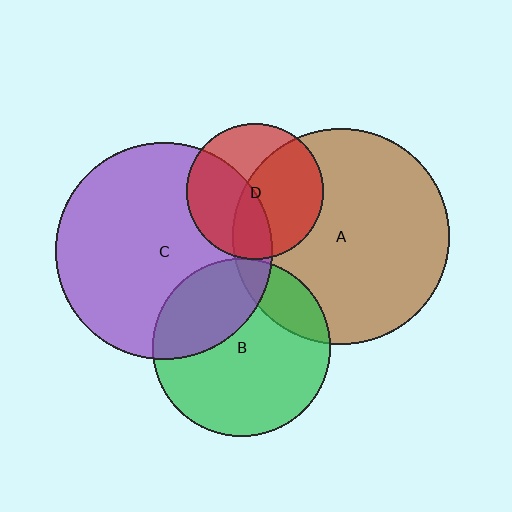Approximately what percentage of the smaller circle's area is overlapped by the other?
Approximately 55%.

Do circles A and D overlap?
Yes.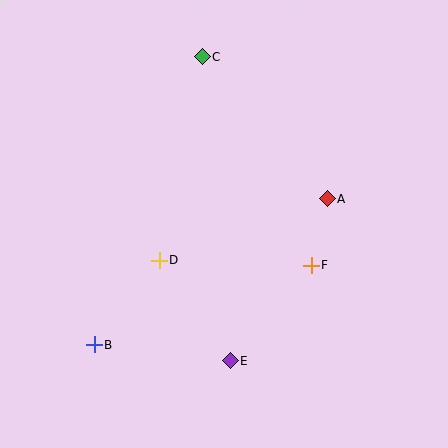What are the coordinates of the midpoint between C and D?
The midpoint between C and D is at (181, 158).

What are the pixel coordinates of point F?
Point F is at (311, 265).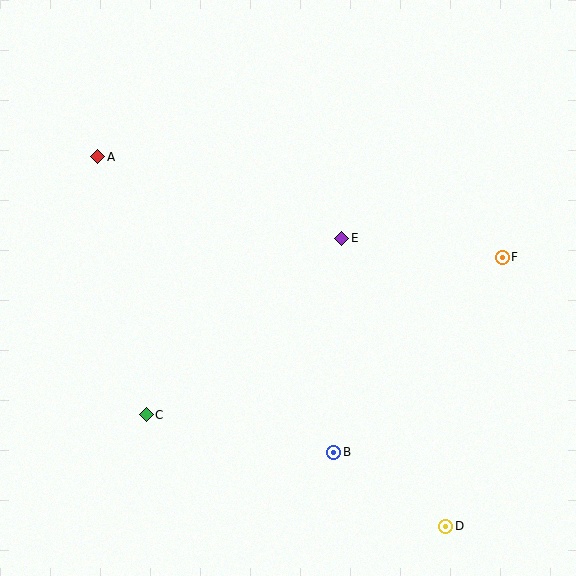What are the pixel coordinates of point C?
Point C is at (146, 415).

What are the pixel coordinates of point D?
Point D is at (446, 526).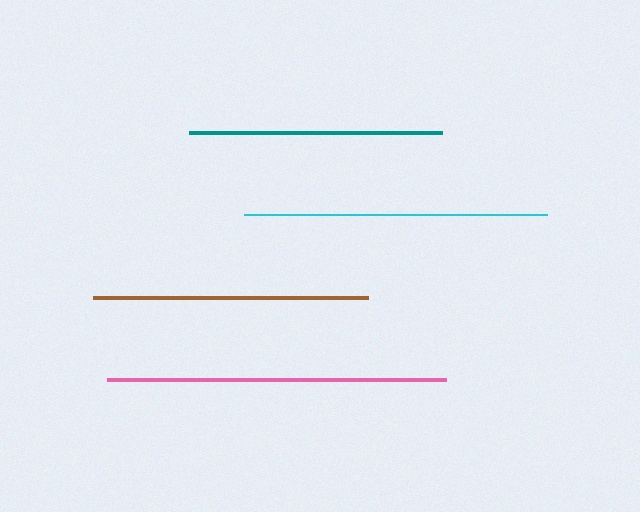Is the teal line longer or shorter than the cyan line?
The cyan line is longer than the teal line.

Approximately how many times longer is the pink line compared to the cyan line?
The pink line is approximately 1.1 times the length of the cyan line.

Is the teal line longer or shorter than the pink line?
The pink line is longer than the teal line.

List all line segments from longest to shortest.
From longest to shortest: pink, cyan, brown, teal.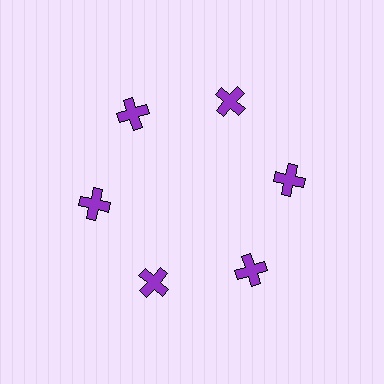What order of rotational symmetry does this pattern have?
This pattern has 6-fold rotational symmetry.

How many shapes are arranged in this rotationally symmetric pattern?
There are 6 shapes, arranged in 6 groups of 1.